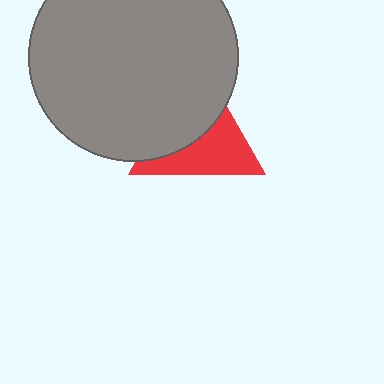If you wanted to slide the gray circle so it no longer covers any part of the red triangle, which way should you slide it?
Slide it toward the upper-left — that is the most direct way to separate the two shapes.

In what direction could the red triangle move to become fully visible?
The red triangle could move toward the lower-right. That would shift it out from behind the gray circle entirely.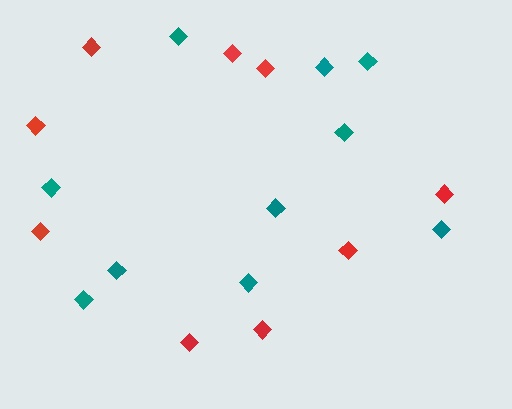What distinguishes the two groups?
There are 2 groups: one group of teal diamonds (10) and one group of red diamonds (9).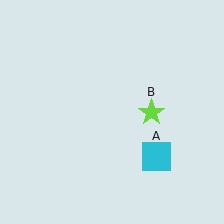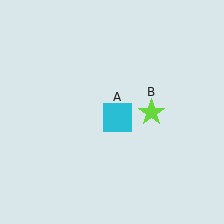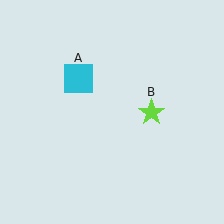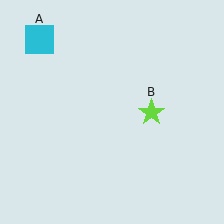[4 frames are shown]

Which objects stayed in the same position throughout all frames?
Lime star (object B) remained stationary.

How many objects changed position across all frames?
1 object changed position: cyan square (object A).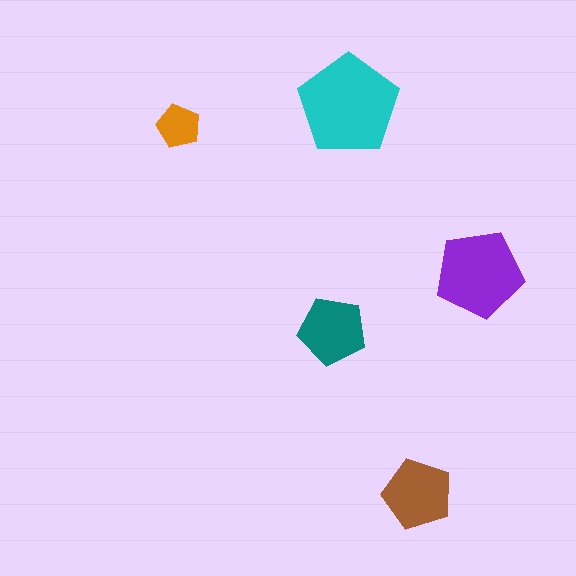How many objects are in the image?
There are 5 objects in the image.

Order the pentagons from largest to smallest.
the cyan one, the purple one, the brown one, the teal one, the orange one.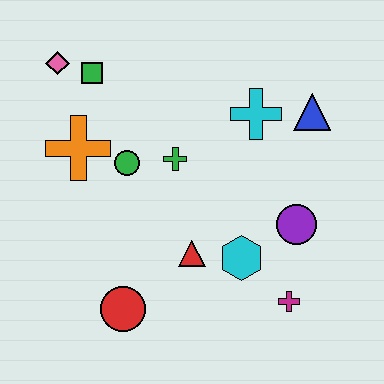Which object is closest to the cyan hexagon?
The red triangle is closest to the cyan hexagon.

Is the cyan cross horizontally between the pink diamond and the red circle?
No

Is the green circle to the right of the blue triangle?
No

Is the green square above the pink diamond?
No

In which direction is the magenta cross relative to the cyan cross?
The magenta cross is below the cyan cross.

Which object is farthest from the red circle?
The blue triangle is farthest from the red circle.